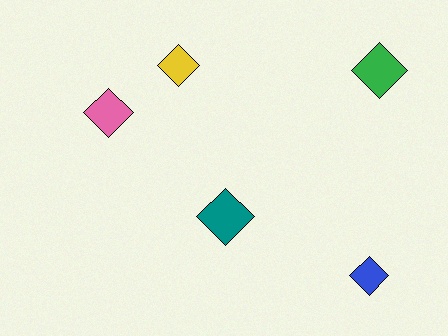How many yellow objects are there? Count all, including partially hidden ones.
There is 1 yellow object.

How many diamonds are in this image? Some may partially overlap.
There are 5 diamonds.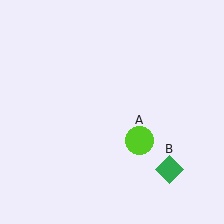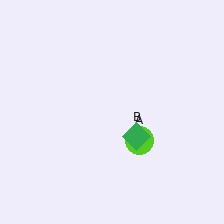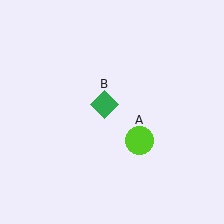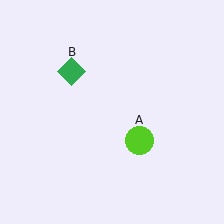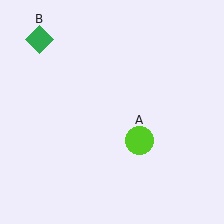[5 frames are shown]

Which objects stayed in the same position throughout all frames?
Lime circle (object A) remained stationary.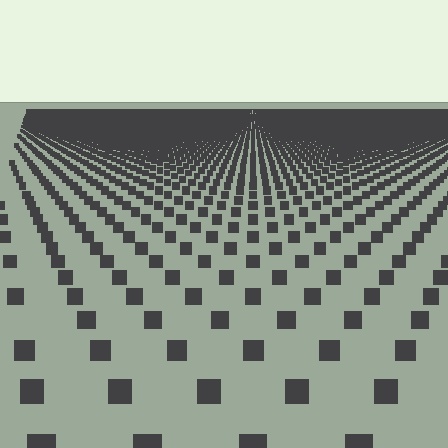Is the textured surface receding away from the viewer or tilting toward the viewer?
The surface is receding away from the viewer. Texture elements get smaller and denser toward the top.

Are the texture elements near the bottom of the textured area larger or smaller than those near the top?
Larger. Near the bottom, elements are closer to the viewer and appear at a bigger on-screen size.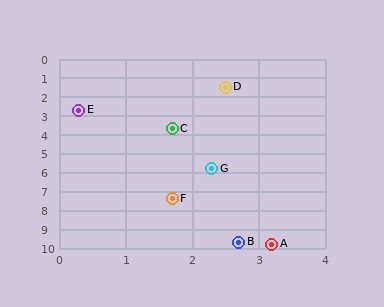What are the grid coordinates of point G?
Point G is at approximately (2.3, 5.8).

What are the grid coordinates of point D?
Point D is at approximately (2.5, 1.5).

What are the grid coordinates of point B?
Point B is at approximately (2.7, 9.7).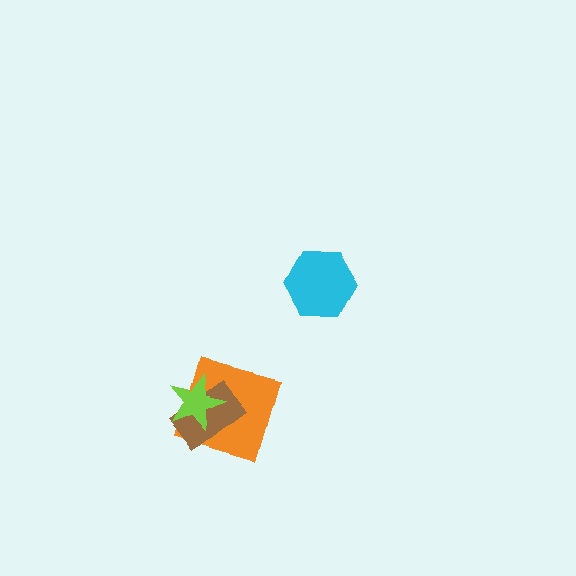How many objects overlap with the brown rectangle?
2 objects overlap with the brown rectangle.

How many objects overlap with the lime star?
2 objects overlap with the lime star.